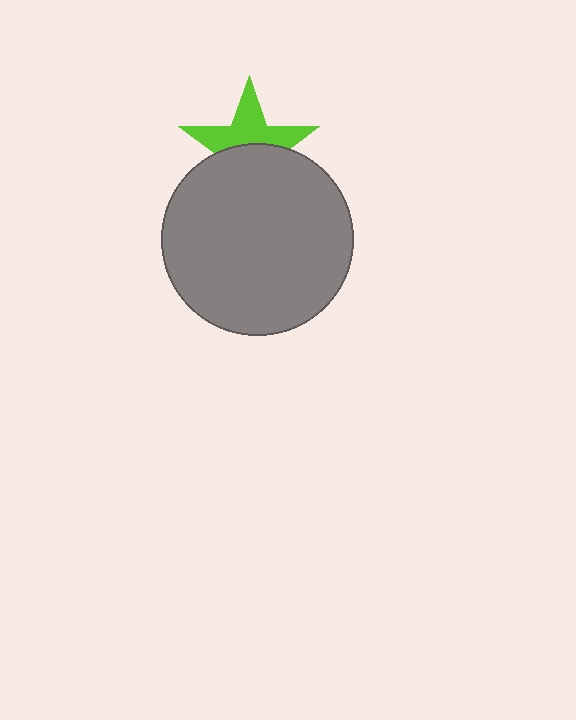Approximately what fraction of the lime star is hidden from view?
Roughly 50% of the lime star is hidden behind the gray circle.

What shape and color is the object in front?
The object in front is a gray circle.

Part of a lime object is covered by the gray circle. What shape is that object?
It is a star.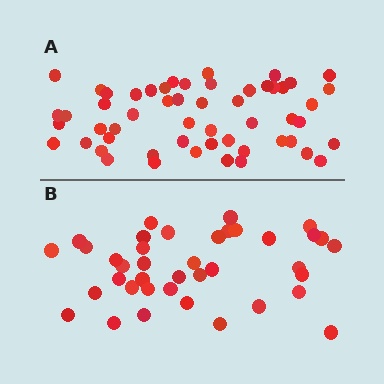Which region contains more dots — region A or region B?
Region A (the top region) has more dots.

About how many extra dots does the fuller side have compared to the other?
Region A has approximately 15 more dots than region B.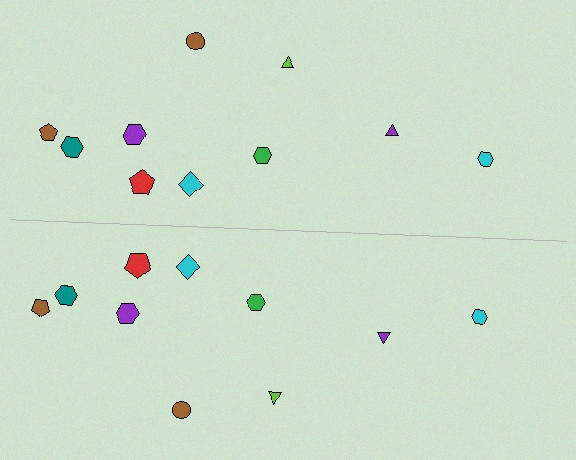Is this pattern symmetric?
Yes, this pattern has bilateral (reflection) symmetry.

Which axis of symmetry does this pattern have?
The pattern has a horizontal axis of symmetry running through the center of the image.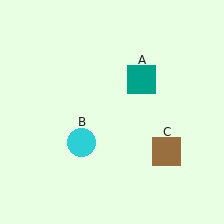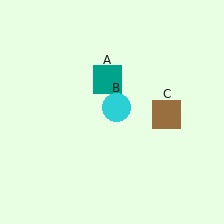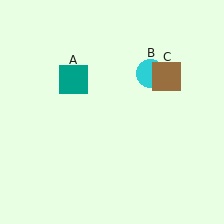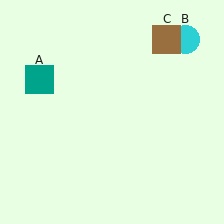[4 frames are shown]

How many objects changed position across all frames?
3 objects changed position: teal square (object A), cyan circle (object B), brown square (object C).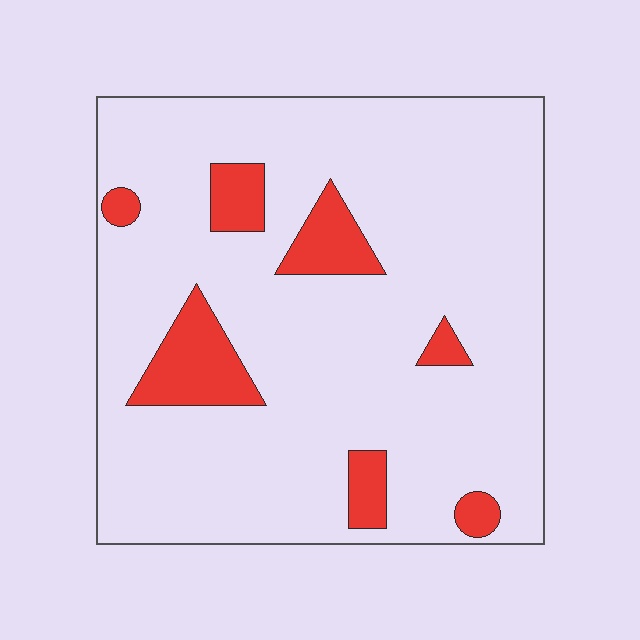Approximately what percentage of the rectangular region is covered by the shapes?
Approximately 15%.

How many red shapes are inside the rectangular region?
7.